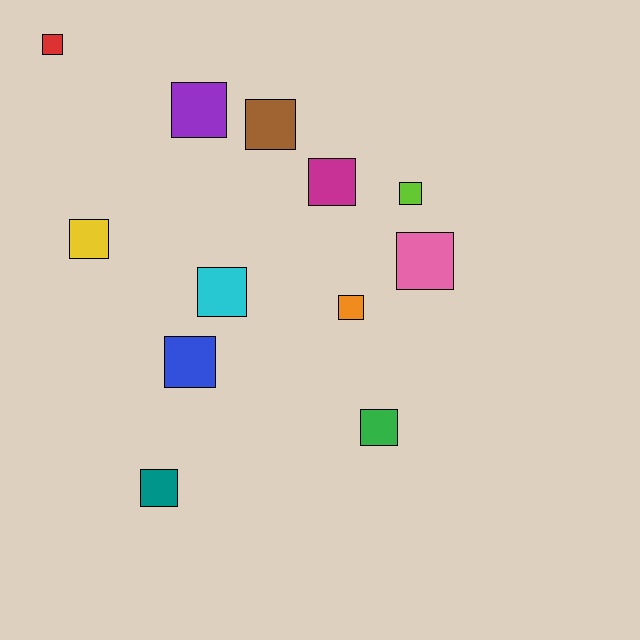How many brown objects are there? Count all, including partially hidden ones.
There is 1 brown object.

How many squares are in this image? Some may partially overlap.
There are 12 squares.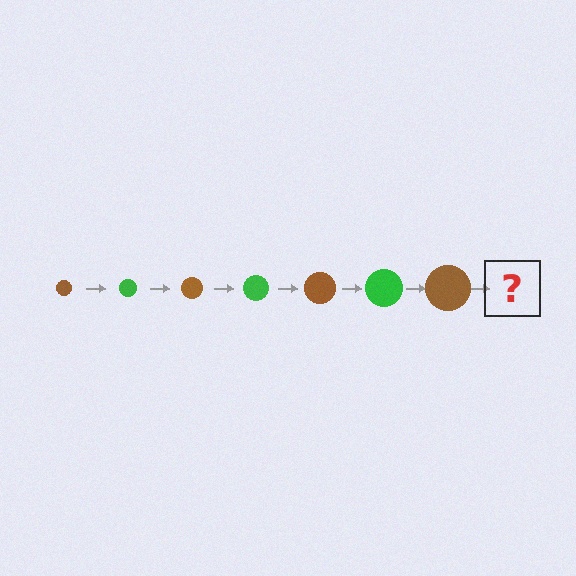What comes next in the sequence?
The next element should be a green circle, larger than the previous one.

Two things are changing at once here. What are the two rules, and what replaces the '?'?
The two rules are that the circle grows larger each step and the color cycles through brown and green. The '?' should be a green circle, larger than the previous one.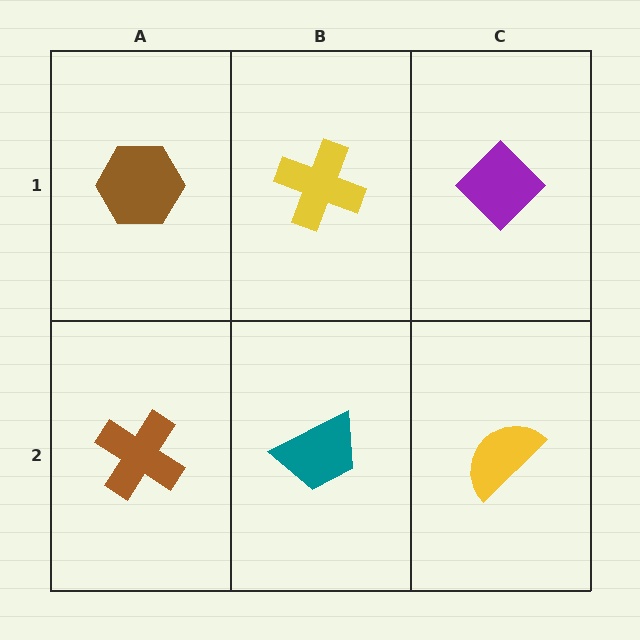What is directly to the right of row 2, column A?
A teal trapezoid.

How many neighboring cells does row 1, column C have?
2.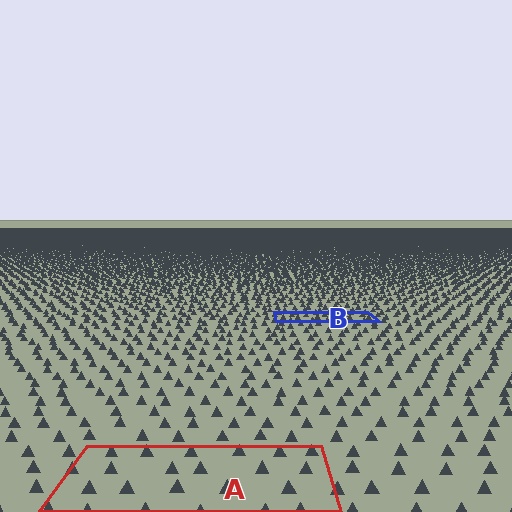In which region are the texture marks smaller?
The texture marks are smaller in region B, because it is farther away.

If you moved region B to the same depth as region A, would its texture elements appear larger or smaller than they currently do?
They would appear larger. At a closer depth, the same texture elements are projected at a bigger on-screen size.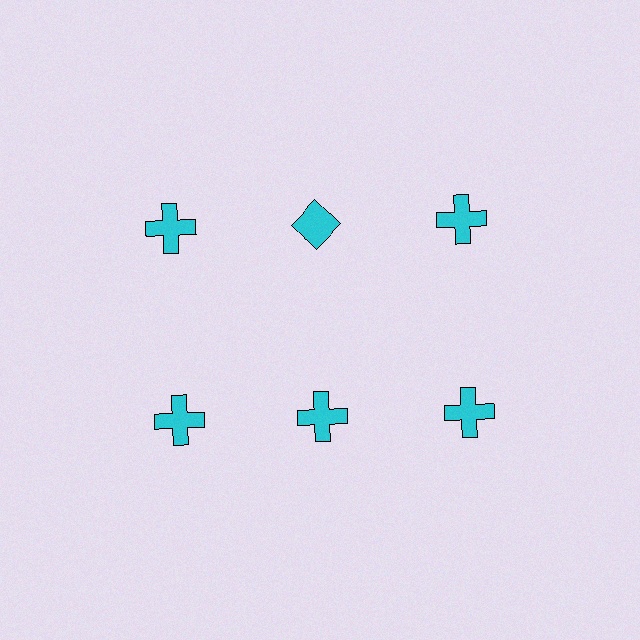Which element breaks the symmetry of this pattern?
The cyan diamond in the top row, second from left column breaks the symmetry. All other shapes are cyan crosses.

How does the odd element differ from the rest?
It has a different shape: diamond instead of cross.